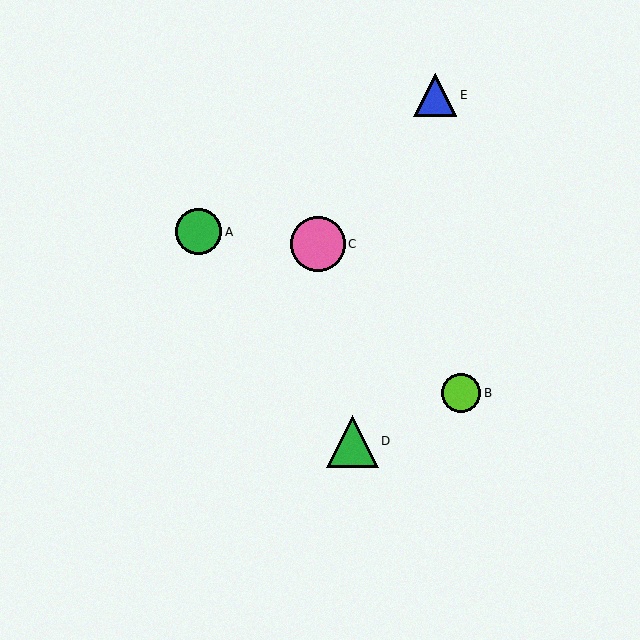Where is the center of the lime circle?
The center of the lime circle is at (461, 393).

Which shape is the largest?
The pink circle (labeled C) is the largest.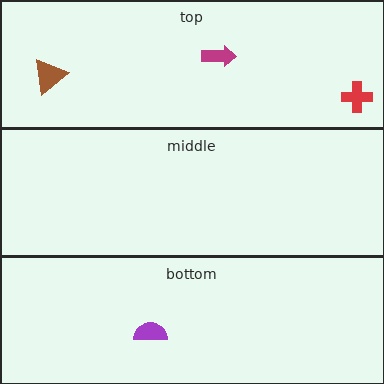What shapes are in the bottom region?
The purple semicircle.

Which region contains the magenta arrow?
The top region.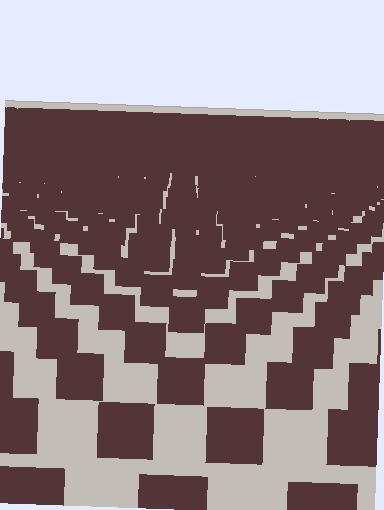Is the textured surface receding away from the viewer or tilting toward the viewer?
The surface is receding away from the viewer. Texture elements get smaller and denser toward the top.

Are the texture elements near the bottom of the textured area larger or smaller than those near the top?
Larger. Near the bottom, elements are closer to the viewer and appear at a bigger on-screen size.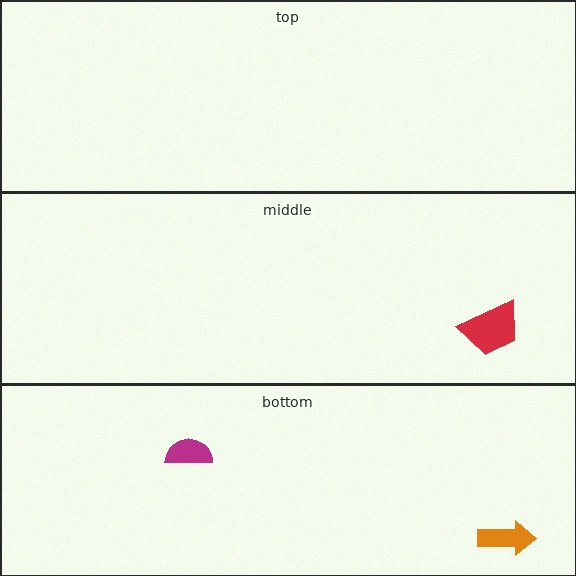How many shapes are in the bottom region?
2.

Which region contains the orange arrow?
The bottom region.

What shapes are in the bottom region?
The orange arrow, the magenta semicircle.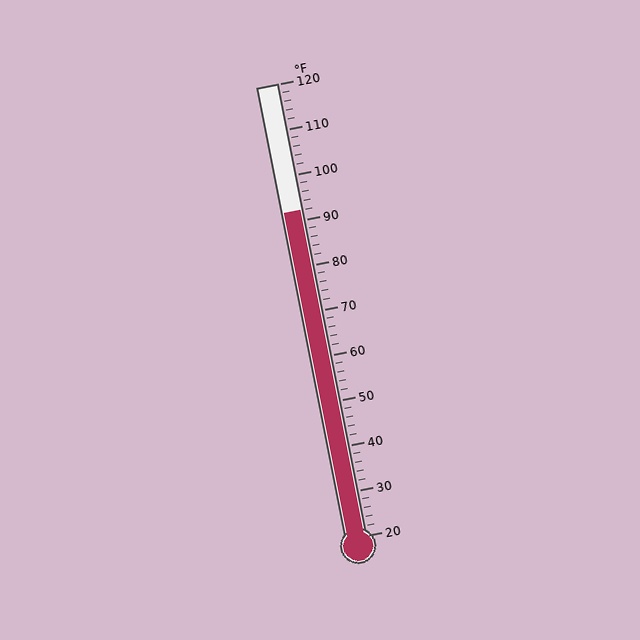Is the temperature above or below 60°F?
The temperature is above 60°F.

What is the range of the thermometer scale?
The thermometer scale ranges from 20°F to 120°F.